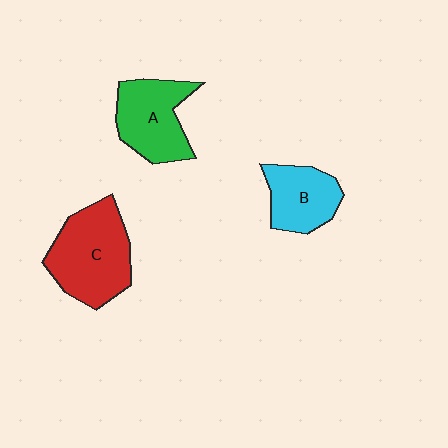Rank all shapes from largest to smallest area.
From largest to smallest: C (red), A (green), B (cyan).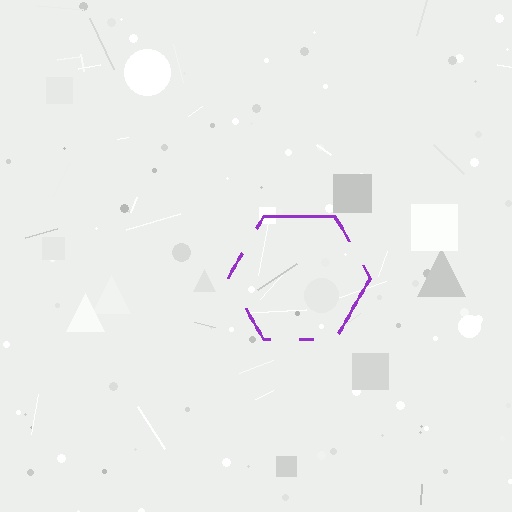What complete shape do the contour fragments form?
The contour fragments form a hexagon.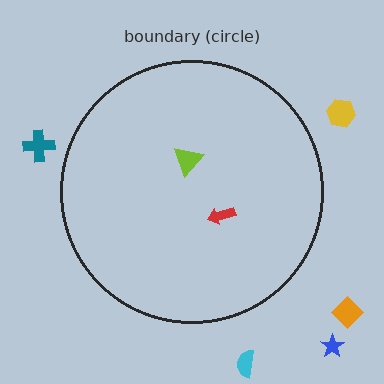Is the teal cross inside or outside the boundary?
Outside.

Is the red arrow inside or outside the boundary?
Inside.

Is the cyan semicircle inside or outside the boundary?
Outside.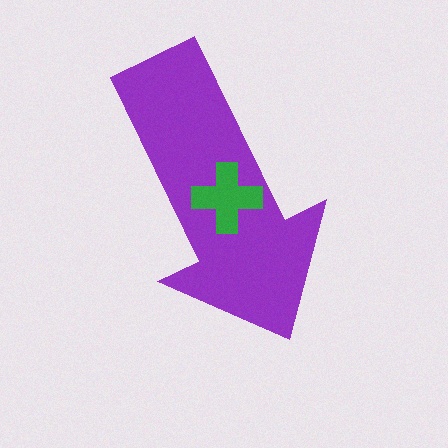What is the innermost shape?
The green cross.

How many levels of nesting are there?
2.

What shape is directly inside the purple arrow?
The green cross.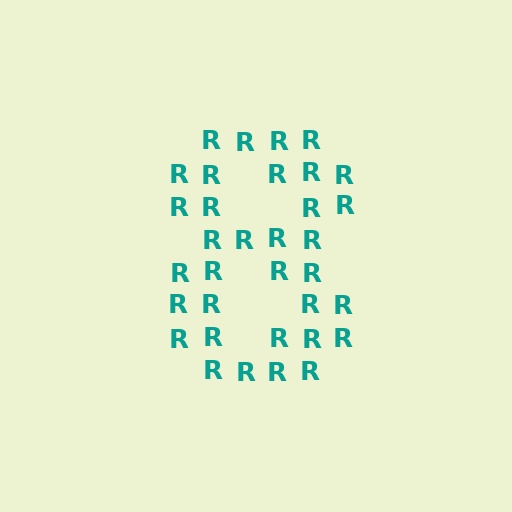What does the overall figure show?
The overall figure shows the digit 8.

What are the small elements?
The small elements are letter R's.